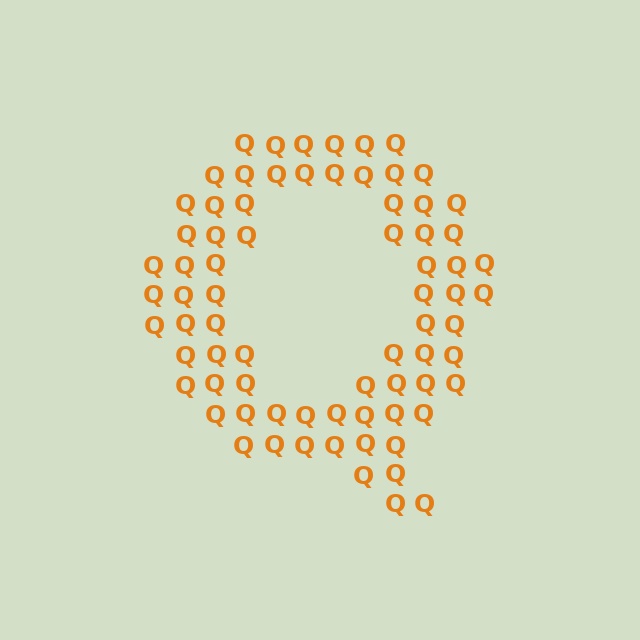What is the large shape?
The large shape is the letter Q.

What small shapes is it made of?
It is made of small letter Q's.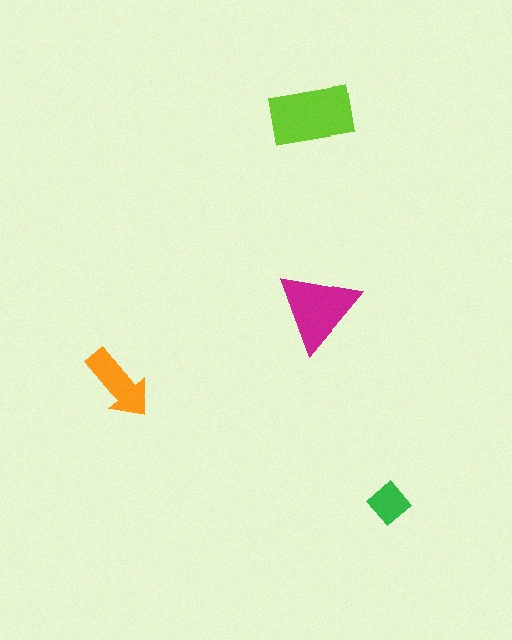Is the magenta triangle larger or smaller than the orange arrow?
Larger.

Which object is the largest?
The lime rectangle.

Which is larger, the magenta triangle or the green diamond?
The magenta triangle.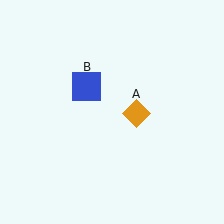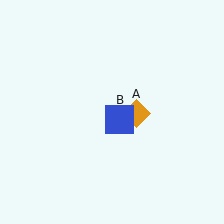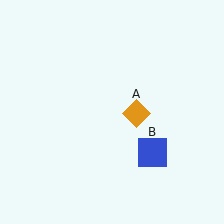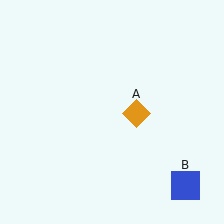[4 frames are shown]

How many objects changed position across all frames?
1 object changed position: blue square (object B).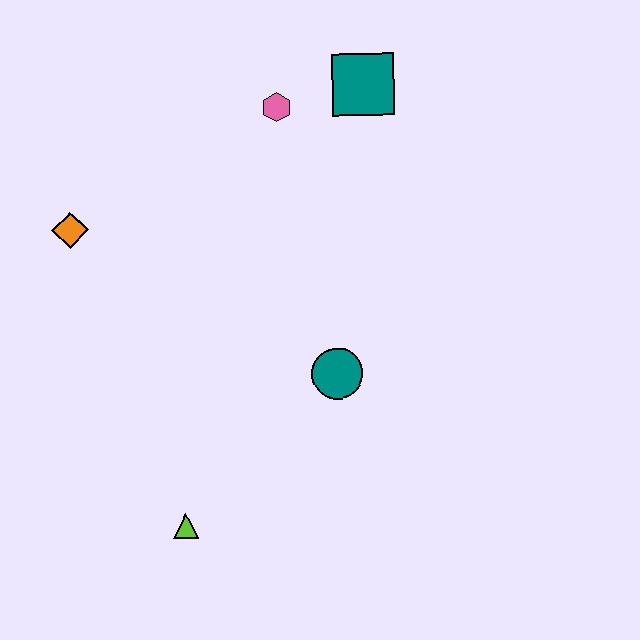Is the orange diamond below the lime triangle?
No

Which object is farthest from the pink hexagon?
The lime triangle is farthest from the pink hexagon.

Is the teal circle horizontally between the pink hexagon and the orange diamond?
No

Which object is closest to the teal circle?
The lime triangle is closest to the teal circle.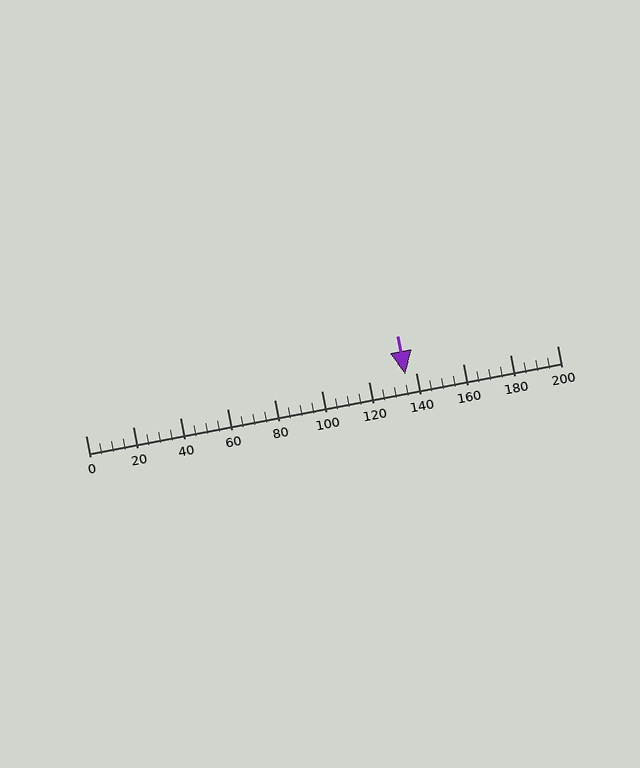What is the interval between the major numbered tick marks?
The major tick marks are spaced 20 units apart.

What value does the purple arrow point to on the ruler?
The purple arrow points to approximately 136.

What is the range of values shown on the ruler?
The ruler shows values from 0 to 200.